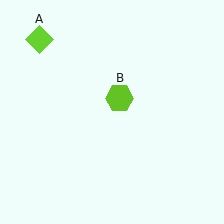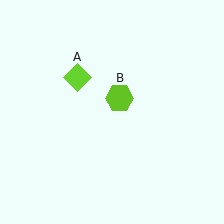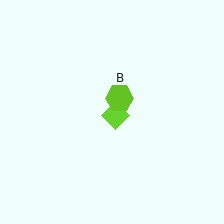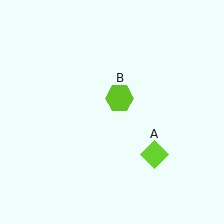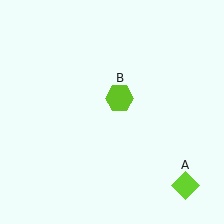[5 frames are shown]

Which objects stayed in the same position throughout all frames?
Lime hexagon (object B) remained stationary.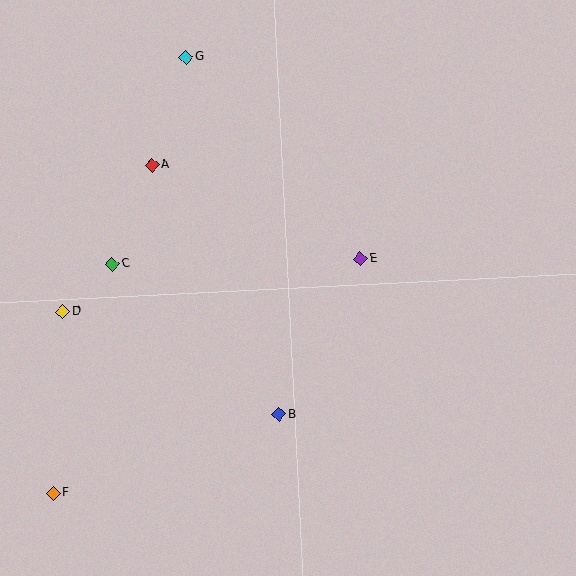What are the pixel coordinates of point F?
Point F is at (53, 493).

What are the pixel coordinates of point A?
Point A is at (152, 165).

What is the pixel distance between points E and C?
The distance between E and C is 248 pixels.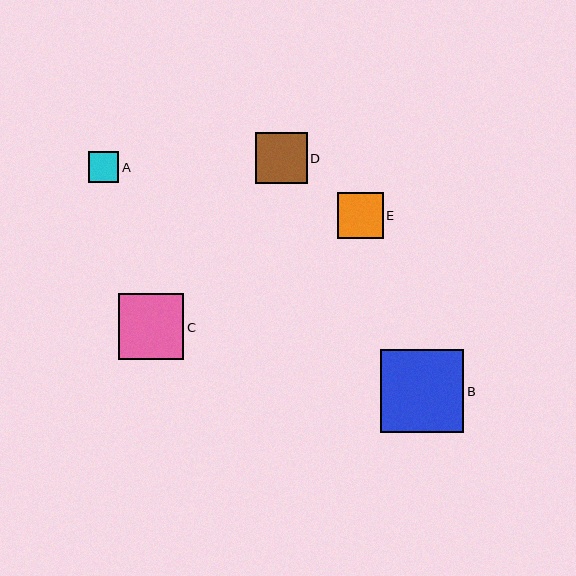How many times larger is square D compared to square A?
Square D is approximately 1.7 times the size of square A.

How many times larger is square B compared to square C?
Square B is approximately 1.3 times the size of square C.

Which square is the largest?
Square B is the largest with a size of approximately 83 pixels.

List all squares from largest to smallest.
From largest to smallest: B, C, D, E, A.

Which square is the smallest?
Square A is the smallest with a size of approximately 31 pixels.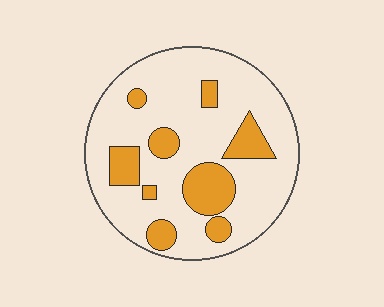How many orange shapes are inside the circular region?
9.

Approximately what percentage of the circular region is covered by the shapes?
Approximately 20%.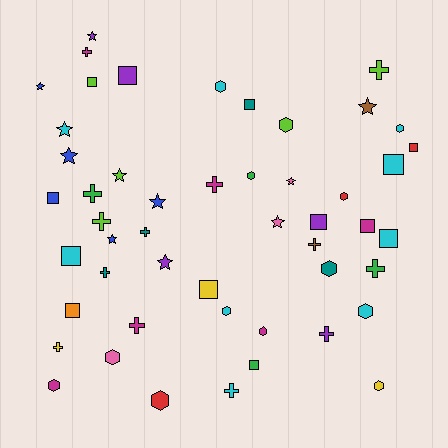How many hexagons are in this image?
There are 13 hexagons.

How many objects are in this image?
There are 50 objects.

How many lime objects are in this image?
There are 5 lime objects.